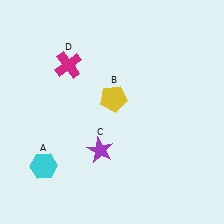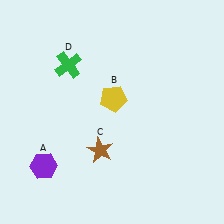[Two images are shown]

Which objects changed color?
A changed from cyan to purple. C changed from purple to brown. D changed from magenta to green.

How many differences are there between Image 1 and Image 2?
There are 3 differences between the two images.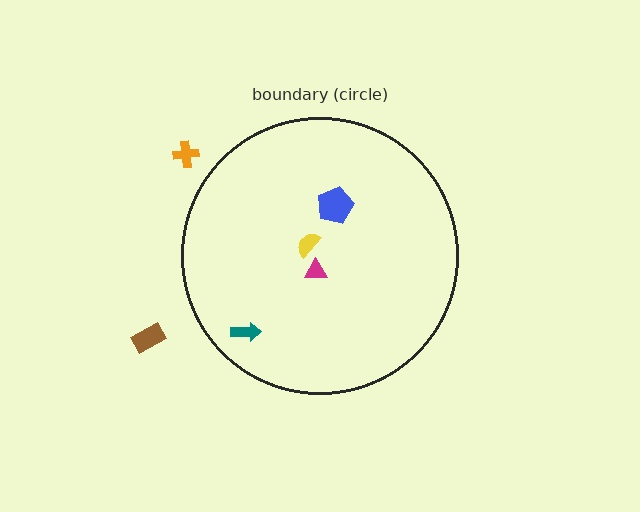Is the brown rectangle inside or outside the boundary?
Outside.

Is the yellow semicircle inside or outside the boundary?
Inside.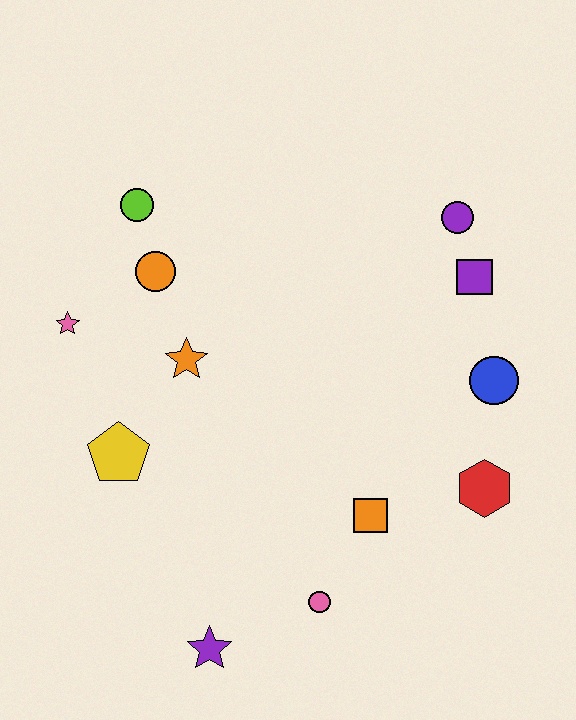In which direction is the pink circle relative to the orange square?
The pink circle is below the orange square.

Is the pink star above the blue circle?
Yes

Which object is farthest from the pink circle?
The lime circle is farthest from the pink circle.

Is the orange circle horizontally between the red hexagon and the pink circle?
No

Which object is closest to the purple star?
The pink circle is closest to the purple star.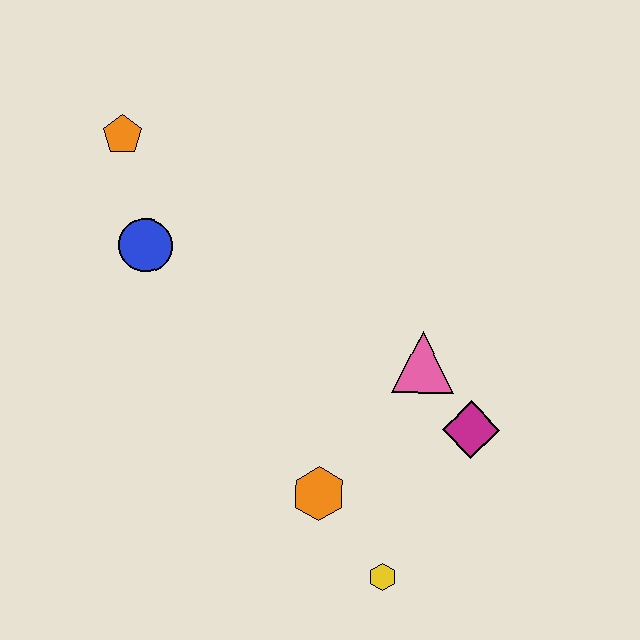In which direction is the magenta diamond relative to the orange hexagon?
The magenta diamond is to the right of the orange hexagon.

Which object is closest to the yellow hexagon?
The orange hexagon is closest to the yellow hexagon.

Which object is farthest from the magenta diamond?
The orange pentagon is farthest from the magenta diamond.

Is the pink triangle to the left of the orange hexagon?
No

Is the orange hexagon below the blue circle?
Yes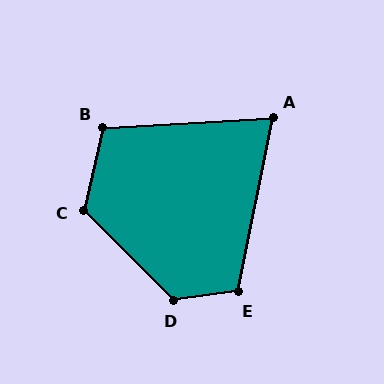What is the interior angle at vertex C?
Approximately 122 degrees (obtuse).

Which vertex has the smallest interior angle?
A, at approximately 75 degrees.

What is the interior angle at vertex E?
Approximately 109 degrees (obtuse).